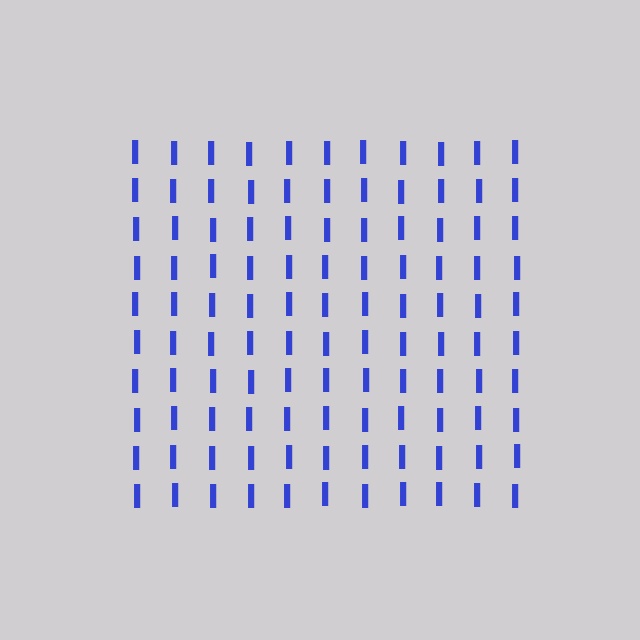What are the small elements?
The small elements are letter I's.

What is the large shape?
The large shape is a square.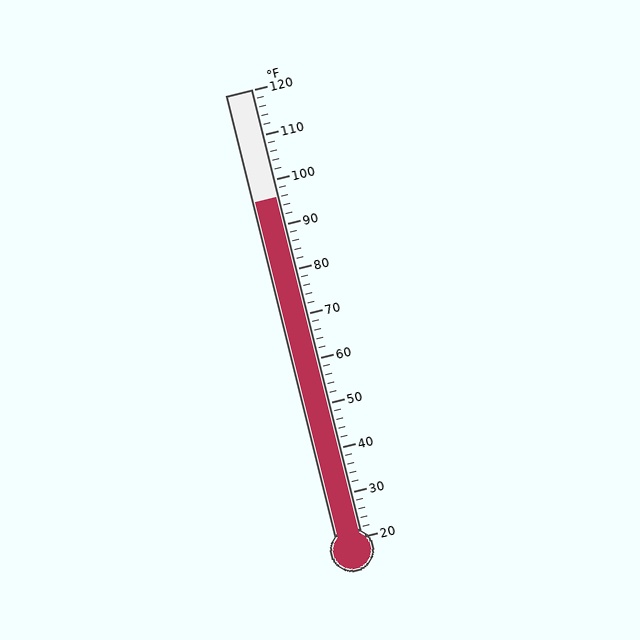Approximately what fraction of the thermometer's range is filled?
The thermometer is filled to approximately 75% of its range.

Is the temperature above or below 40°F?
The temperature is above 40°F.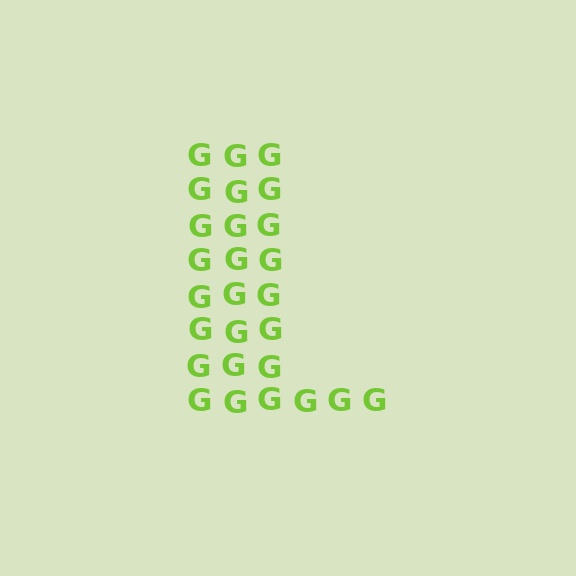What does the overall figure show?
The overall figure shows the letter L.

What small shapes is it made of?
It is made of small letter G's.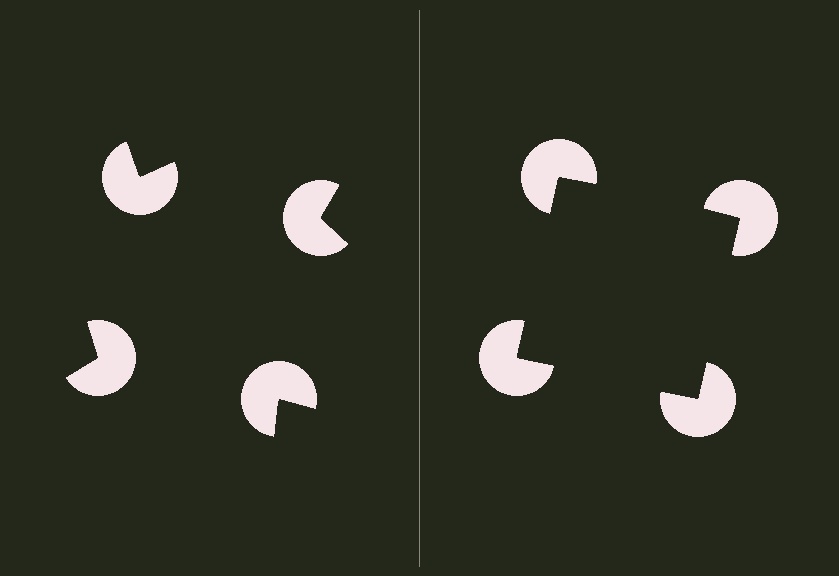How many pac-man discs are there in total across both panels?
8 — 4 on each side.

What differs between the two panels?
The pac-man discs are positioned identically on both sides; only the wedge orientations differ. On the right they align to a square; on the left they are misaligned.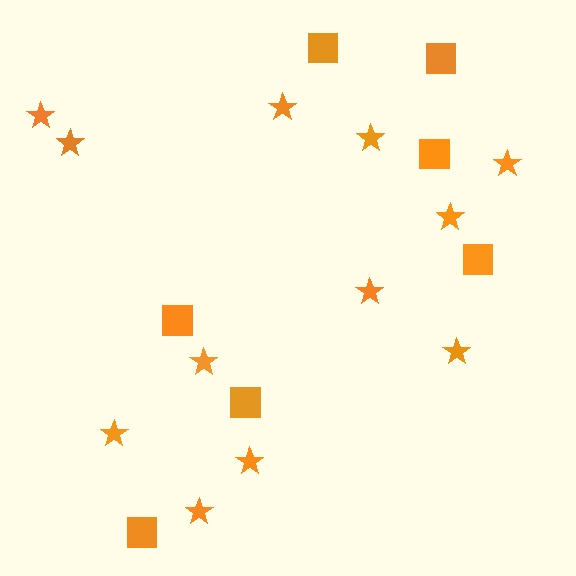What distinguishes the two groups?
There are 2 groups: one group of stars (12) and one group of squares (7).